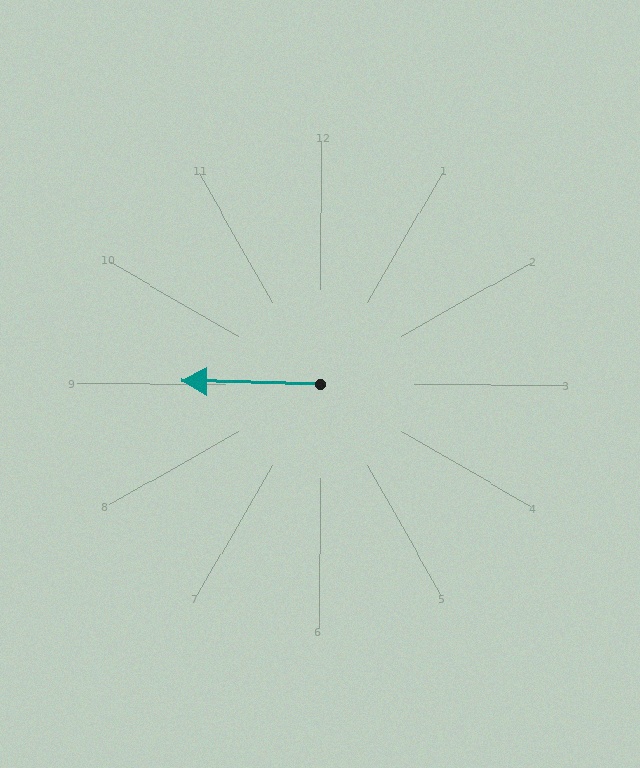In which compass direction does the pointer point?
West.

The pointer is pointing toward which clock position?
Roughly 9 o'clock.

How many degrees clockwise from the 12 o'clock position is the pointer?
Approximately 271 degrees.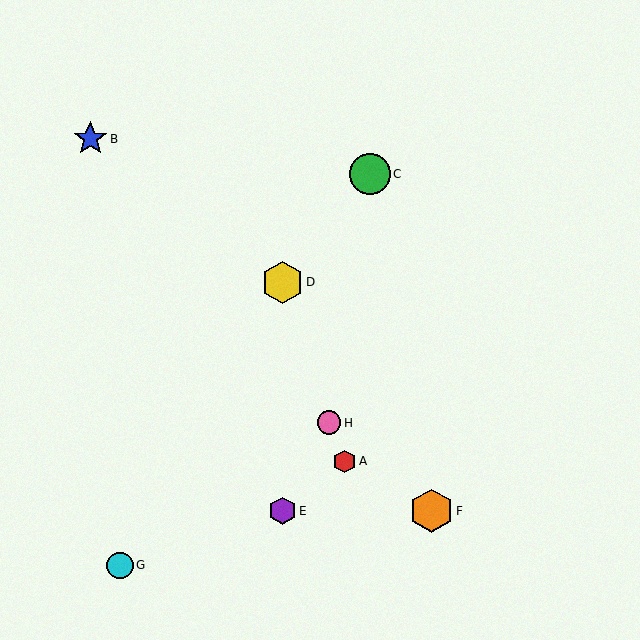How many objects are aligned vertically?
2 objects (D, E) are aligned vertically.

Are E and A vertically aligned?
No, E is at x≈282 and A is at x≈345.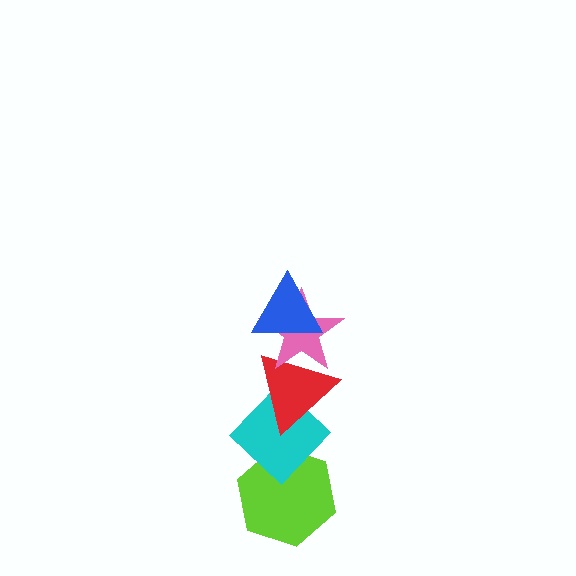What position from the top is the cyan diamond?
The cyan diamond is 4th from the top.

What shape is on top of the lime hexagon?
The cyan diamond is on top of the lime hexagon.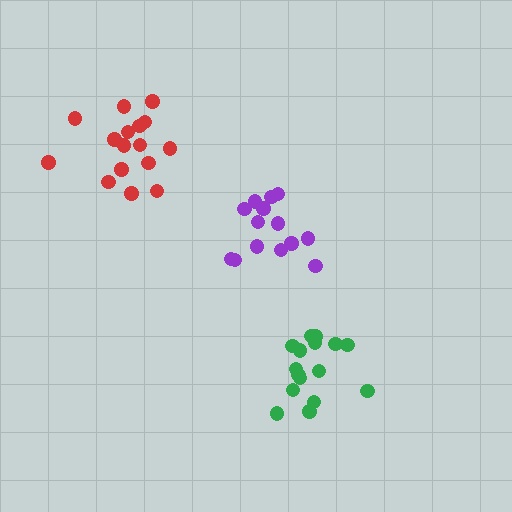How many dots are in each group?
Group 1: 14 dots, Group 2: 16 dots, Group 3: 16 dots (46 total).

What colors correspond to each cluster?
The clusters are colored: purple, green, red.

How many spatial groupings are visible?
There are 3 spatial groupings.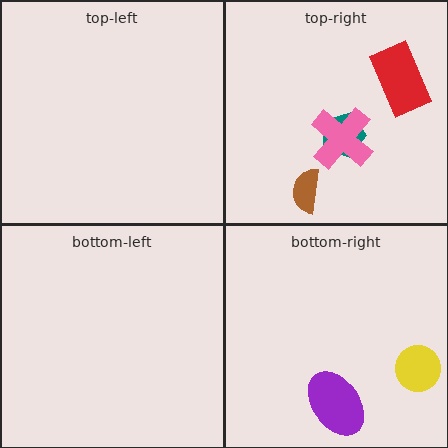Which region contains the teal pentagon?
The top-right region.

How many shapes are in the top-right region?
4.